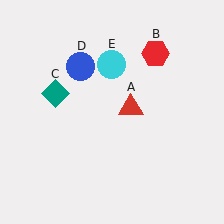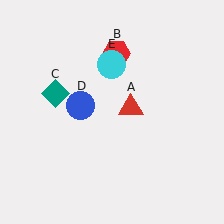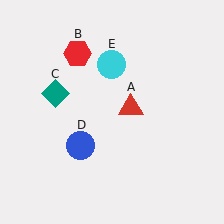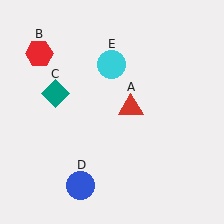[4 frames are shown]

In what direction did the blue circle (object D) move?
The blue circle (object D) moved down.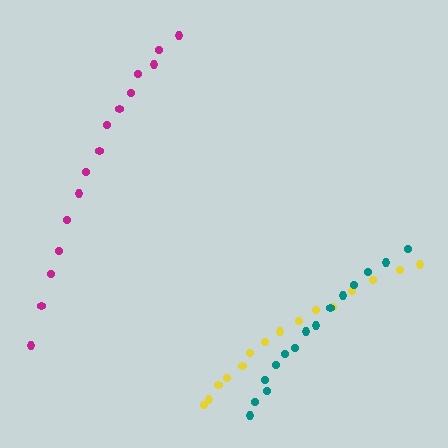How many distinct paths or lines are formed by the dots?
There are 3 distinct paths.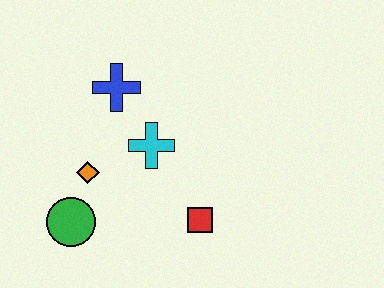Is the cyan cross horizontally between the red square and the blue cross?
Yes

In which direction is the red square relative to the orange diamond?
The red square is to the right of the orange diamond.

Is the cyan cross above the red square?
Yes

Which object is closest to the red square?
The cyan cross is closest to the red square.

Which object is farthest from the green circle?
The blue cross is farthest from the green circle.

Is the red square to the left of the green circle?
No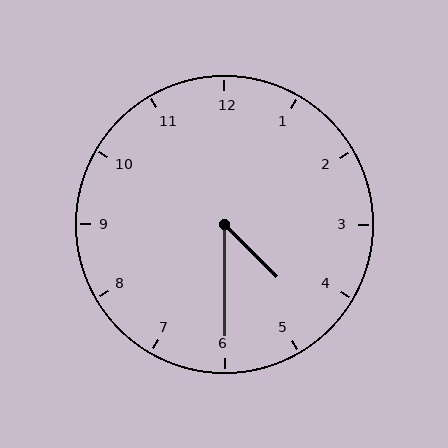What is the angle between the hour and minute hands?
Approximately 45 degrees.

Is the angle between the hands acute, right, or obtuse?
It is acute.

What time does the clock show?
4:30.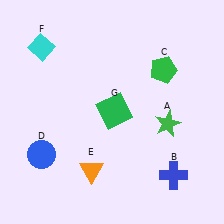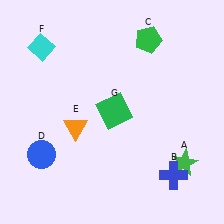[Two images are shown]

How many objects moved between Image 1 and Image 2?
3 objects moved between the two images.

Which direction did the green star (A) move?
The green star (A) moved down.